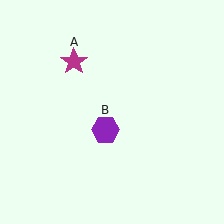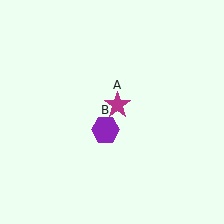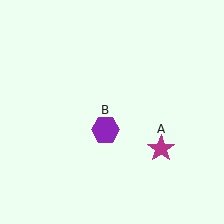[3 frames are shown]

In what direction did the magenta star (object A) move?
The magenta star (object A) moved down and to the right.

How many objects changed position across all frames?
1 object changed position: magenta star (object A).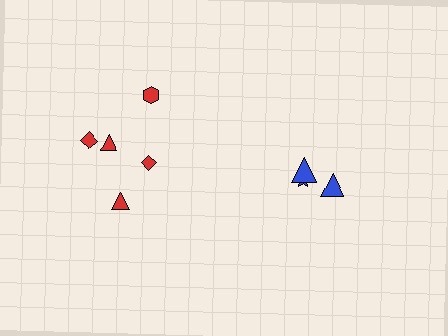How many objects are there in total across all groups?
There are 8 objects.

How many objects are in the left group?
There are 5 objects.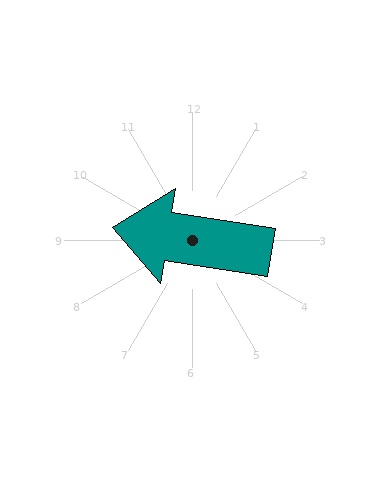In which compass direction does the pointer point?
West.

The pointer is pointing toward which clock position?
Roughly 9 o'clock.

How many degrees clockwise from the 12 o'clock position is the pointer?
Approximately 279 degrees.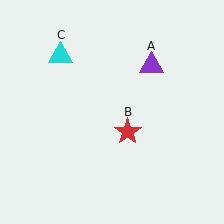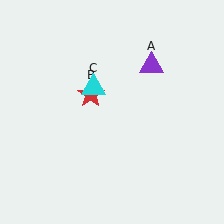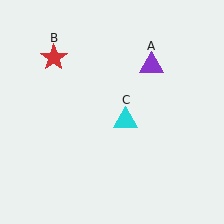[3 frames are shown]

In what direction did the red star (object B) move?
The red star (object B) moved up and to the left.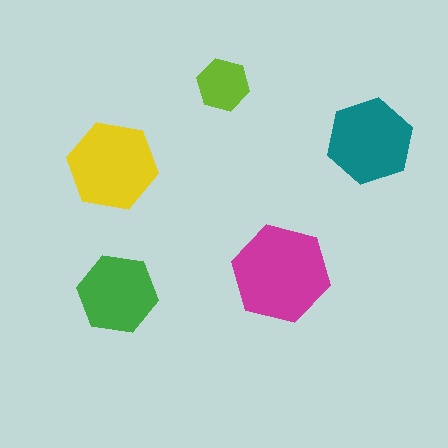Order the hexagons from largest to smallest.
the magenta one, the yellow one, the teal one, the green one, the lime one.